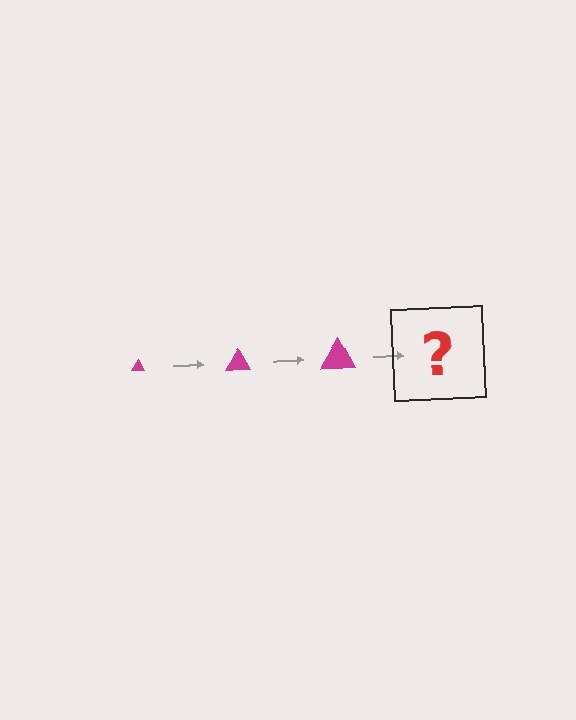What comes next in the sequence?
The next element should be a magenta triangle, larger than the previous one.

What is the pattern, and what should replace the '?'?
The pattern is that the triangle gets progressively larger each step. The '?' should be a magenta triangle, larger than the previous one.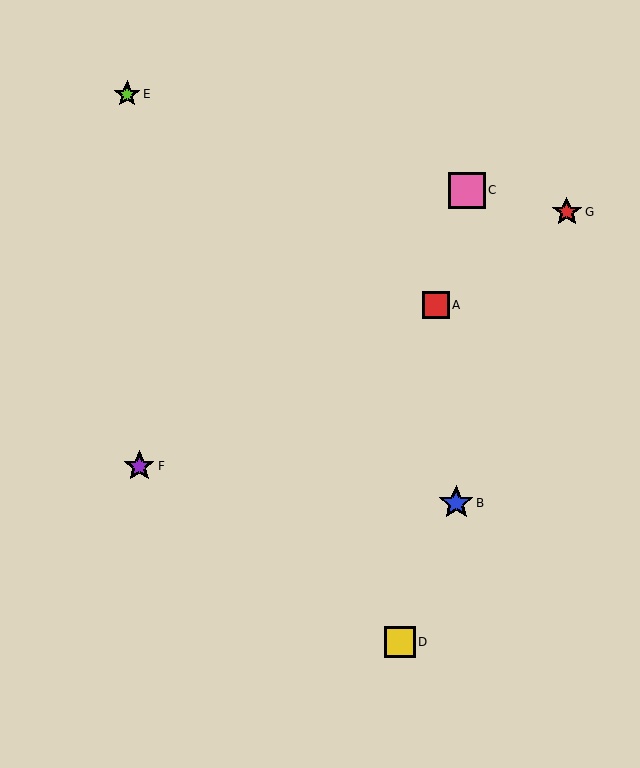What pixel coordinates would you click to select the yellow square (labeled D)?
Click at (400, 642) to select the yellow square D.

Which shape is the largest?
The pink square (labeled C) is the largest.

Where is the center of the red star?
The center of the red star is at (567, 212).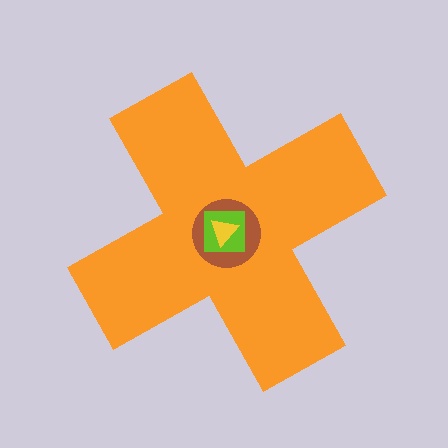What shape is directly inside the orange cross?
The brown circle.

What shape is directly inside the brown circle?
The lime square.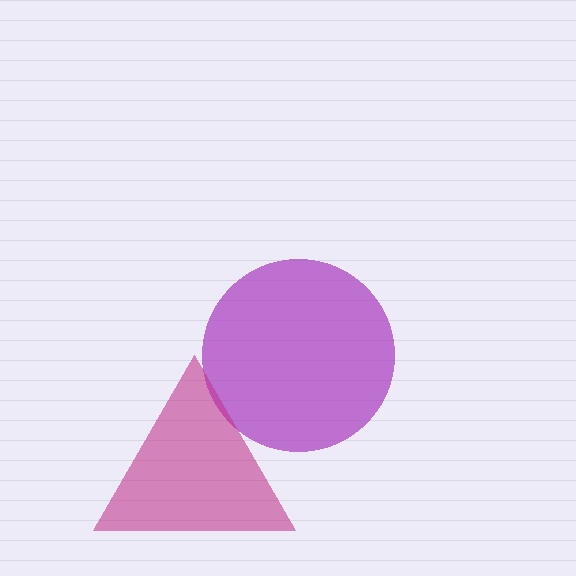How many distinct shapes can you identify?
There are 2 distinct shapes: a purple circle, a magenta triangle.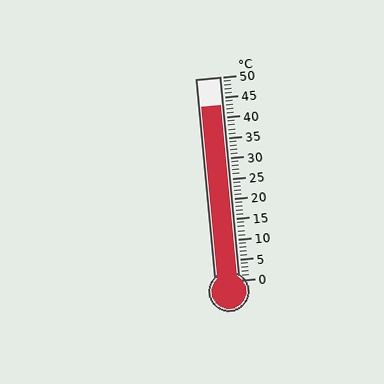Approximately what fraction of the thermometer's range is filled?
The thermometer is filled to approximately 85% of its range.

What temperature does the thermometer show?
The thermometer shows approximately 43°C.